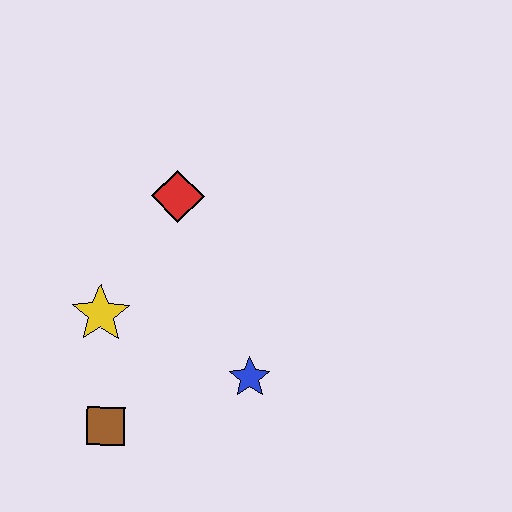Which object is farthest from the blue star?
The red diamond is farthest from the blue star.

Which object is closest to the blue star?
The brown square is closest to the blue star.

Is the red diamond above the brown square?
Yes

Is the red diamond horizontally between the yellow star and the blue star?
Yes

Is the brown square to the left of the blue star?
Yes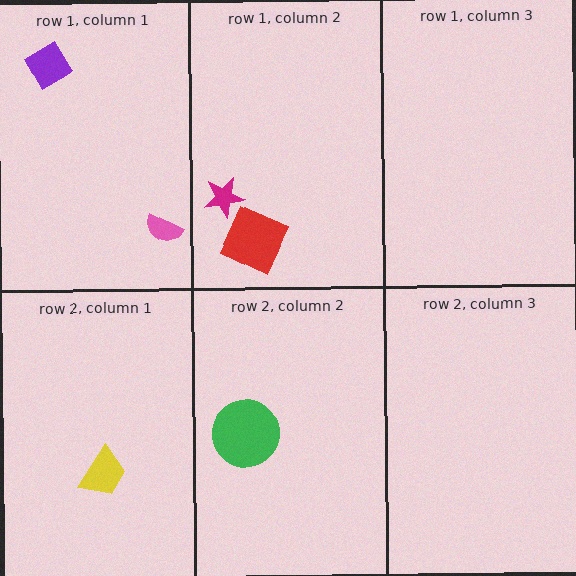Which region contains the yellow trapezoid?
The row 2, column 1 region.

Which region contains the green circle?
The row 2, column 2 region.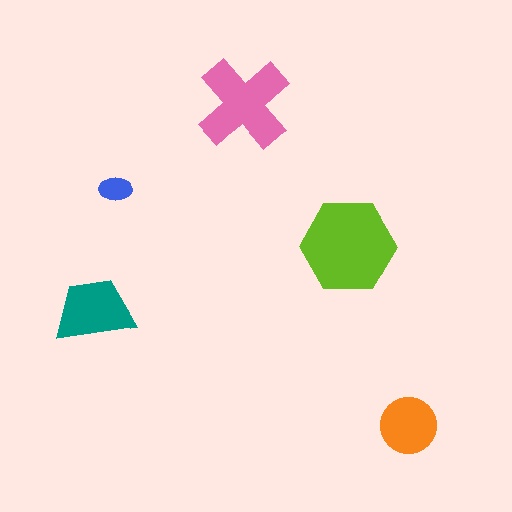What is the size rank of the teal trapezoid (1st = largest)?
3rd.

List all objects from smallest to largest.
The blue ellipse, the orange circle, the teal trapezoid, the pink cross, the lime hexagon.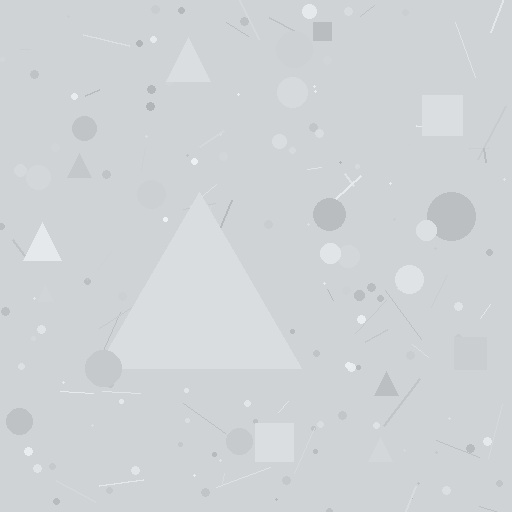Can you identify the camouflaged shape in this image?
The camouflaged shape is a triangle.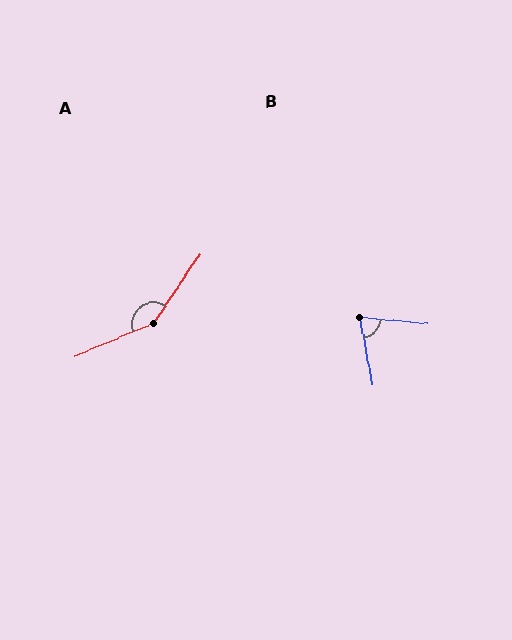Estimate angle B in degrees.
Approximately 74 degrees.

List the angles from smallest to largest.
B (74°), A (147°).